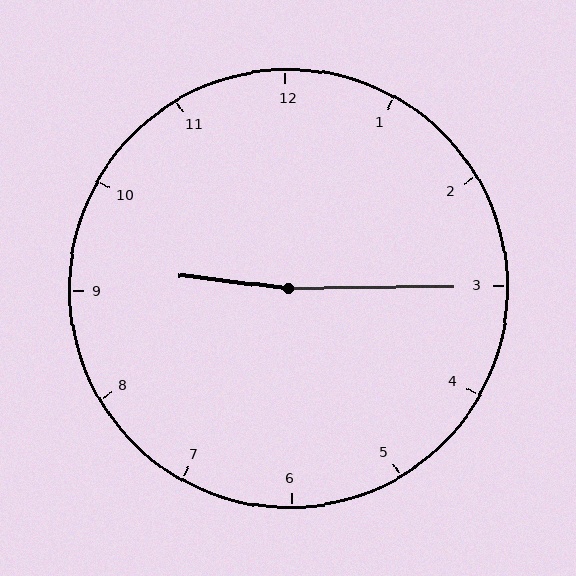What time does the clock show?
9:15.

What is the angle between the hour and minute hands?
Approximately 172 degrees.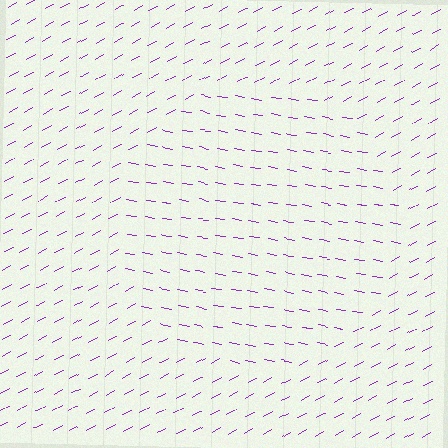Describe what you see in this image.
The image is filled with small purple line segments. A circle region in the image has lines oriented differently from the surrounding lines, creating a visible texture boundary.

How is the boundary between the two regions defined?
The boundary is defined purely by a change in line orientation (approximately 38 degrees difference). All lines are the same color and thickness.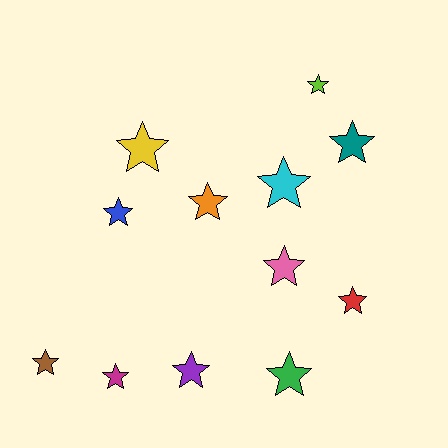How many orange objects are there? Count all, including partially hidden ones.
There is 1 orange object.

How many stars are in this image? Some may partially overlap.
There are 12 stars.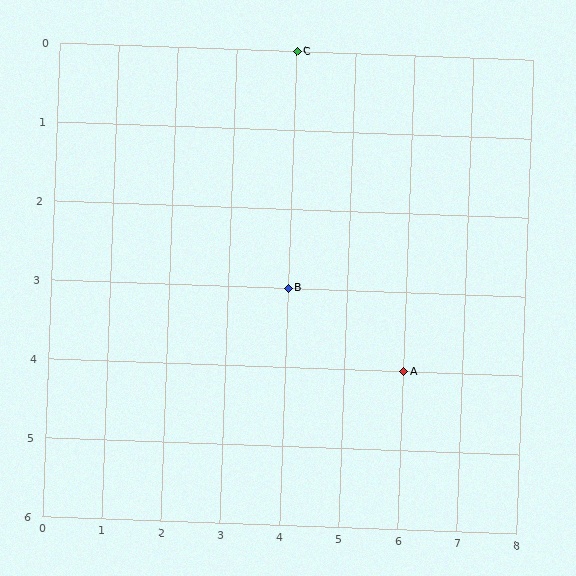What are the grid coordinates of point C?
Point C is at grid coordinates (4, 0).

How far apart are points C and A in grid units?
Points C and A are 2 columns and 4 rows apart (about 4.5 grid units diagonally).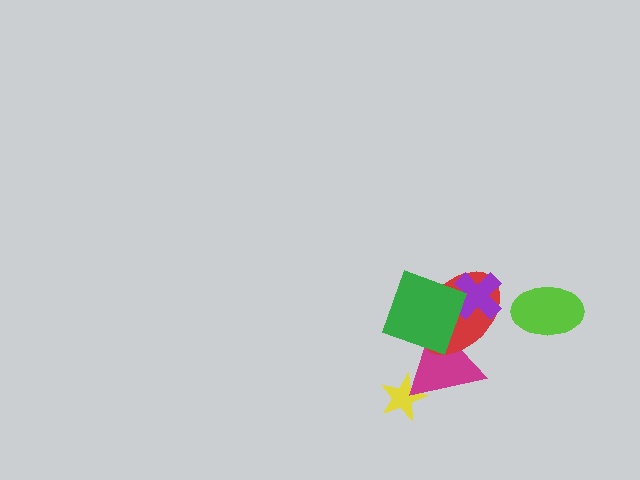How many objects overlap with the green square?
2 objects overlap with the green square.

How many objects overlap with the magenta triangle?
3 objects overlap with the magenta triangle.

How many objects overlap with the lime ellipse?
0 objects overlap with the lime ellipse.